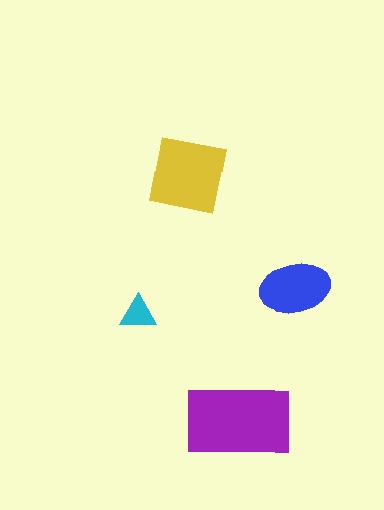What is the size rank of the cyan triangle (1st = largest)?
4th.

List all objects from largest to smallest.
The purple rectangle, the yellow square, the blue ellipse, the cyan triangle.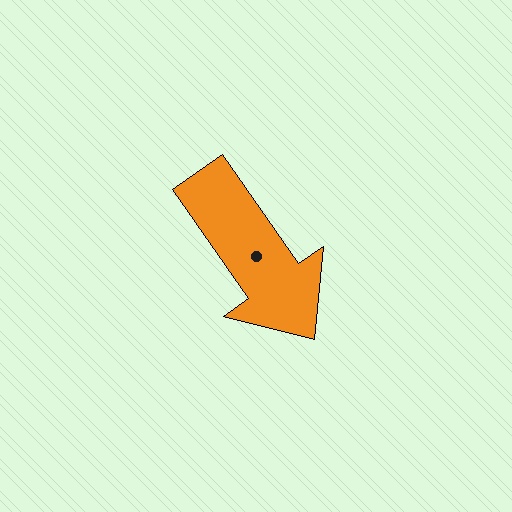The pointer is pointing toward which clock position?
Roughly 5 o'clock.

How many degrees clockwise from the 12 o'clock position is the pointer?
Approximately 145 degrees.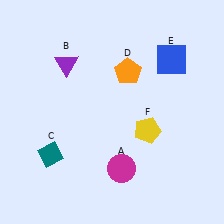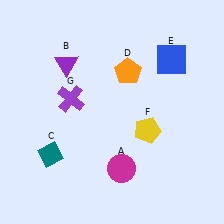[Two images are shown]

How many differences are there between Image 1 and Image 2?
There is 1 difference between the two images.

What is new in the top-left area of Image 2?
A purple cross (G) was added in the top-left area of Image 2.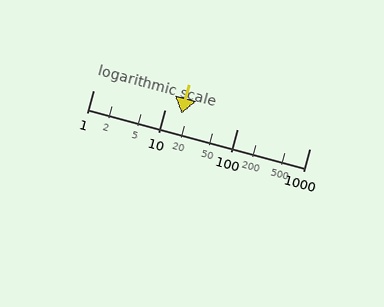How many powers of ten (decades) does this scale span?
The scale spans 3 decades, from 1 to 1000.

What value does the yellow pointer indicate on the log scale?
The pointer indicates approximately 17.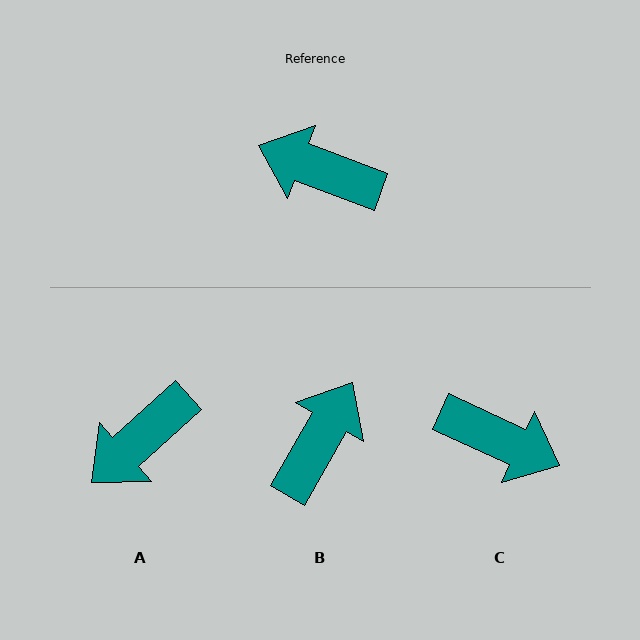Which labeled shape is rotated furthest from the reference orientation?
C, about 176 degrees away.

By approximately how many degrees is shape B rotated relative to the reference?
Approximately 99 degrees clockwise.